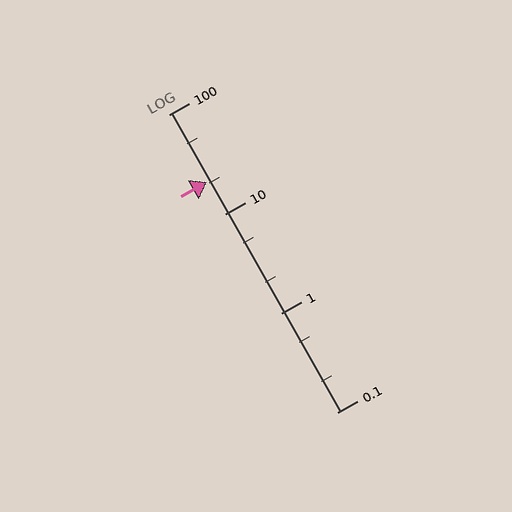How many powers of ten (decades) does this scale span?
The scale spans 3 decades, from 0.1 to 100.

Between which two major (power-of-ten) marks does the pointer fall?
The pointer is between 10 and 100.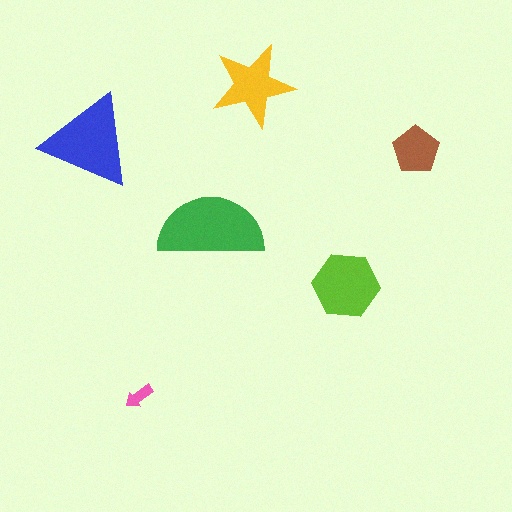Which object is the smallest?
The pink arrow.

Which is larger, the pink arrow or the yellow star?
The yellow star.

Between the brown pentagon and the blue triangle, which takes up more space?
The blue triangle.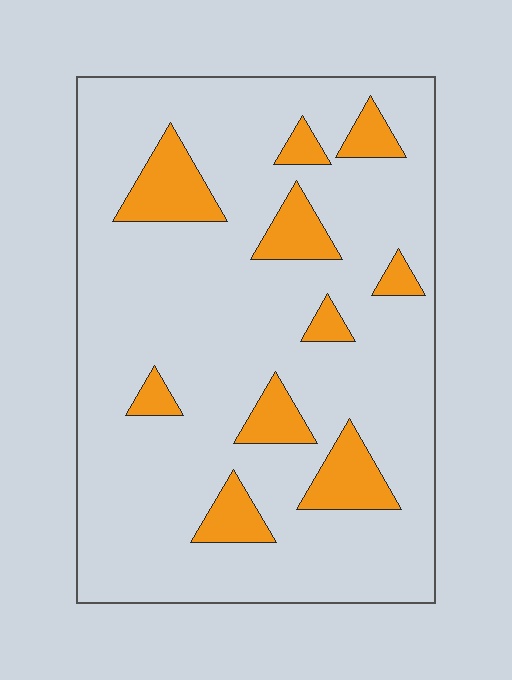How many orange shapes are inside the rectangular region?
10.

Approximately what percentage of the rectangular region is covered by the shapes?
Approximately 15%.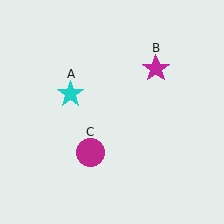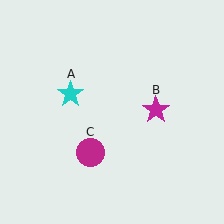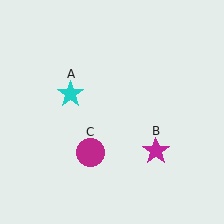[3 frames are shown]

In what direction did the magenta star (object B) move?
The magenta star (object B) moved down.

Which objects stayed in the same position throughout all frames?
Cyan star (object A) and magenta circle (object C) remained stationary.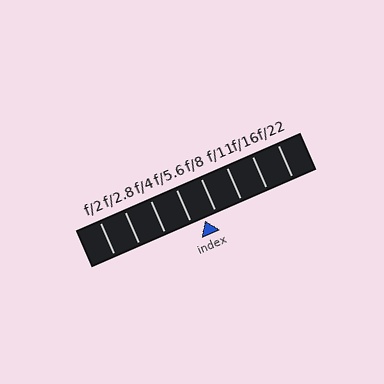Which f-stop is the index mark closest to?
The index mark is closest to f/8.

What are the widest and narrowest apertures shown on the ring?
The widest aperture shown is f/2 and the narrowest is f/22.